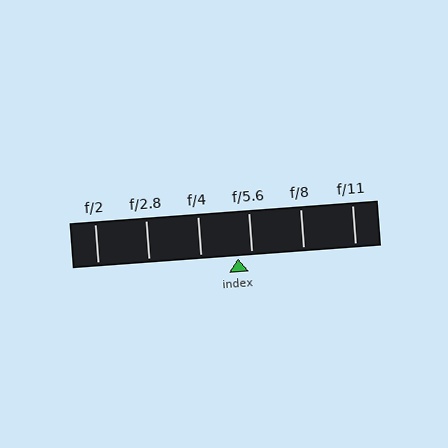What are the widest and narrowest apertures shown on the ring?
The widest aperture shown is f/2 and the narrowest is f/11.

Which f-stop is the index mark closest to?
The index mark is closest to f/5.6.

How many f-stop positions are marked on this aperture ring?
There are 6 f-stop positions marked.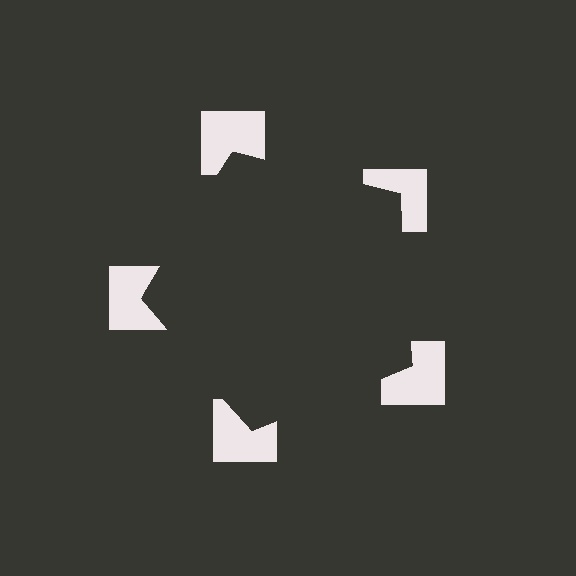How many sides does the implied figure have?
5 sides.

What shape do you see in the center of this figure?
An illusory pentagon — its edges are inferred from the aligned wedge cuts in the notched squares, not physically drawn.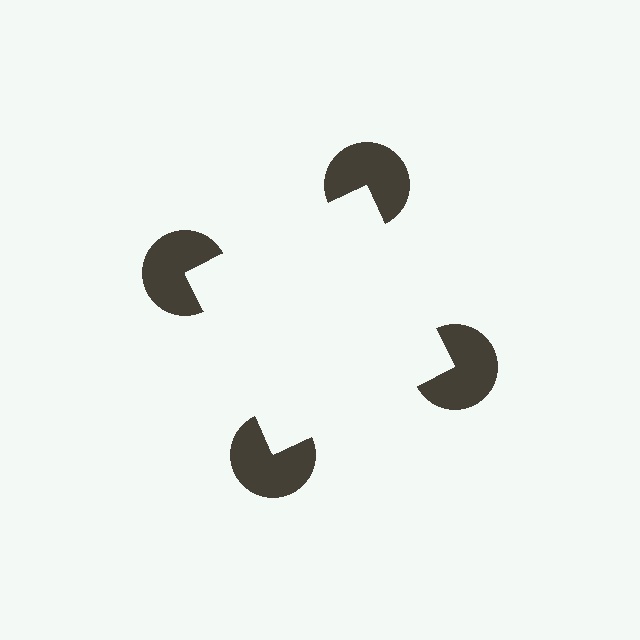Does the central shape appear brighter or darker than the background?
It typically appears slightly brighter than the background, even though no actual brightness change is drawn.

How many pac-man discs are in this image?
There are 4 — one at each vertex of the illusory square.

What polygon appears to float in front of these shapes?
An illusory square — its edges are inferred from the aligned wedge cuts in the pac-man discs, not physically drawn.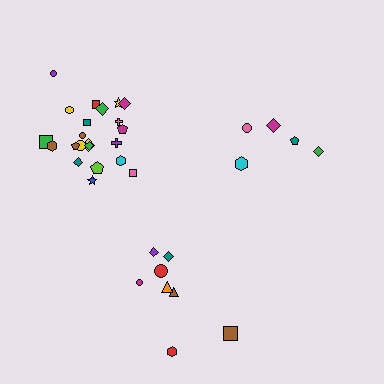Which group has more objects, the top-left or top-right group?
The top-left group.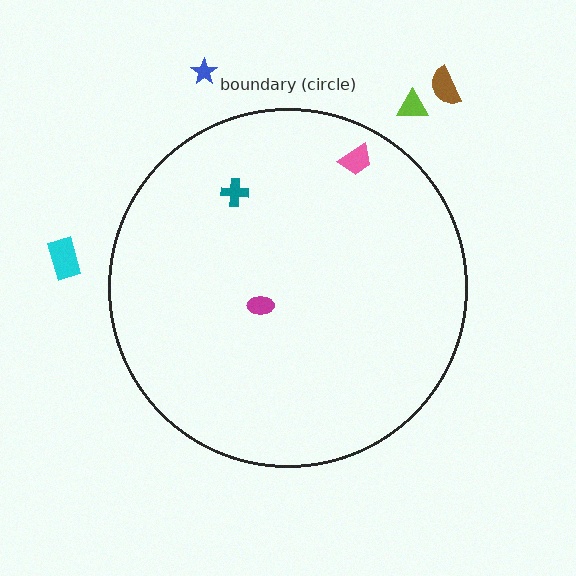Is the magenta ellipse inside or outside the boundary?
Inside.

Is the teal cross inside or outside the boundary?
Inside.